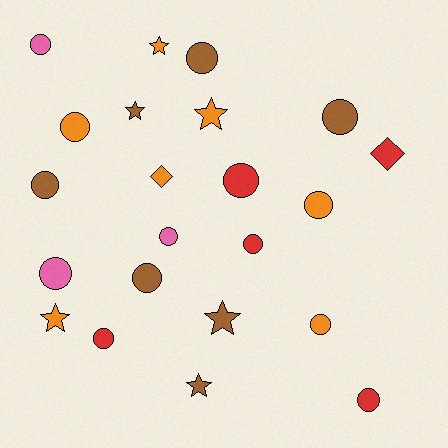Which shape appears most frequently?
Circle, with 14 objects.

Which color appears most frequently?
Brown, with 7 objects.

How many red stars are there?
There are no red stars.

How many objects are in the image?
There are 22 objects.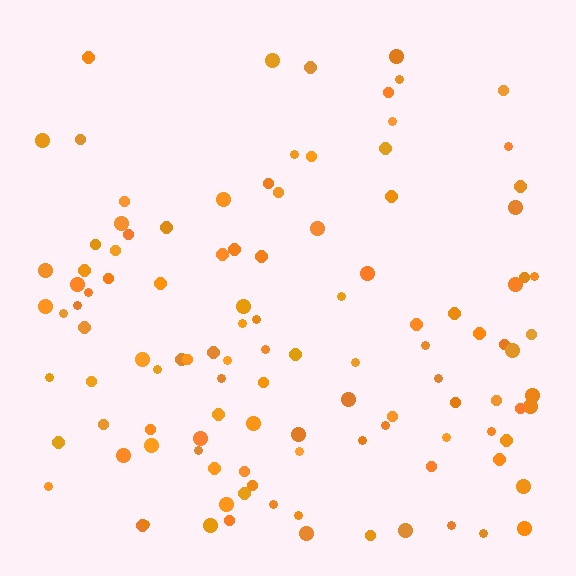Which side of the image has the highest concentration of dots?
The bottom.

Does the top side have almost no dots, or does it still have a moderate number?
Still a moderate number, just noticeably fewer than the bottom.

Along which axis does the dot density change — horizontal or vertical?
Vertical.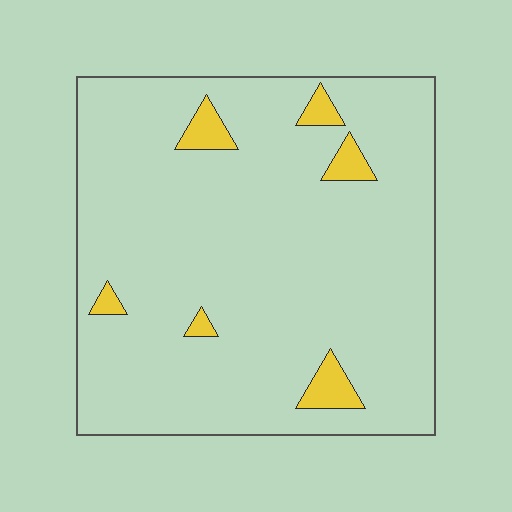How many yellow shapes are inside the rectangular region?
6.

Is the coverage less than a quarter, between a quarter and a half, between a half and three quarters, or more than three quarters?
Less than a quarter.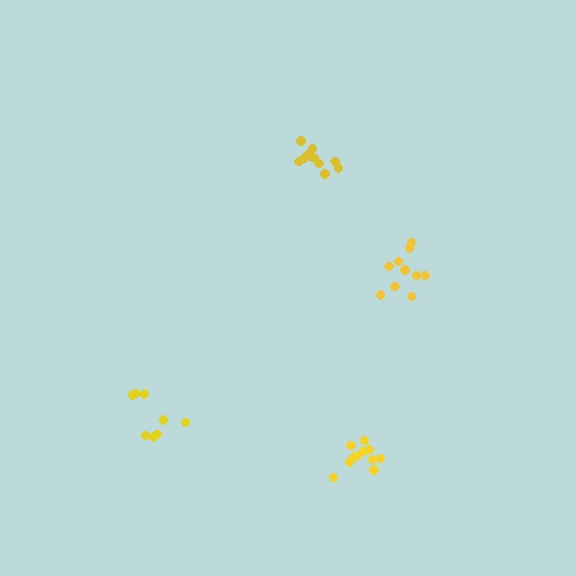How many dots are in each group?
Group 1: 10 dots, Group 2: 12 dots, Group 3: 12 dots, Group 4: 8 dots (42 total).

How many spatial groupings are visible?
There are 4 spatial groupings.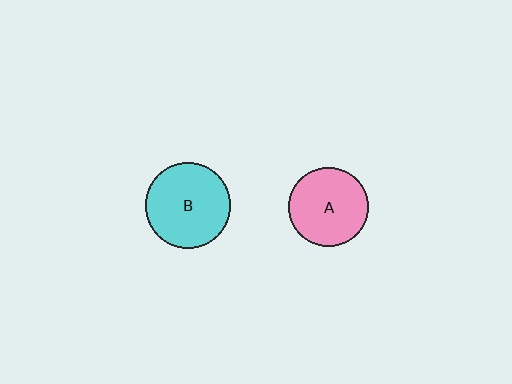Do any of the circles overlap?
No, none of the circles overlap.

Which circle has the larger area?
Circle B (cyan).